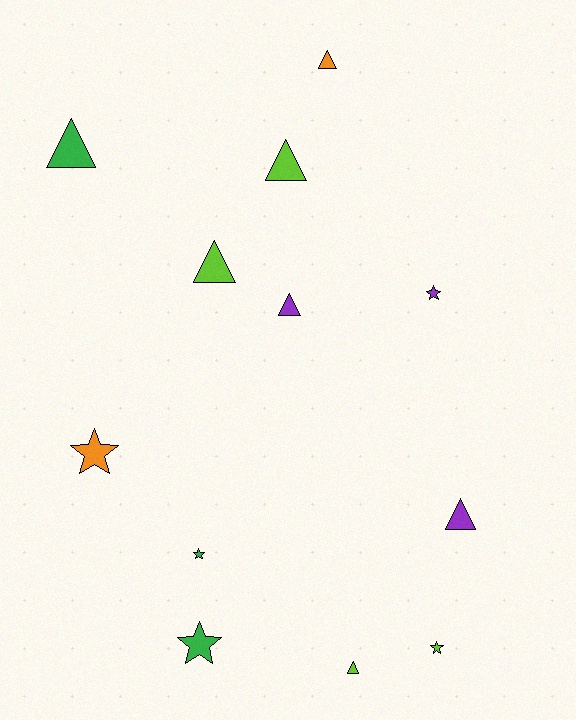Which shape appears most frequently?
Triangle, with 7 objects.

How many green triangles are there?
There is 1 green triangle.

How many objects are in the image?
There are 12 objects.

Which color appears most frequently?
Lime, with 4 objects.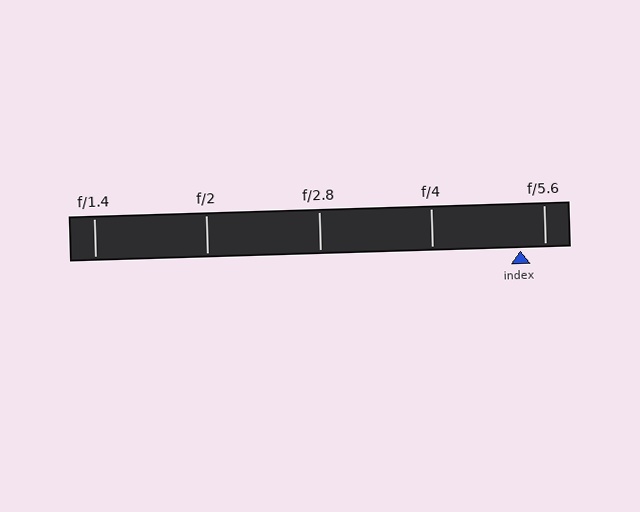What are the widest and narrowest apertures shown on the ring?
The widest aperture shown is f/1.4 and the narrowest is f/5.6.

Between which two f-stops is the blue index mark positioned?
The index mark is between f/4 and f/5.6.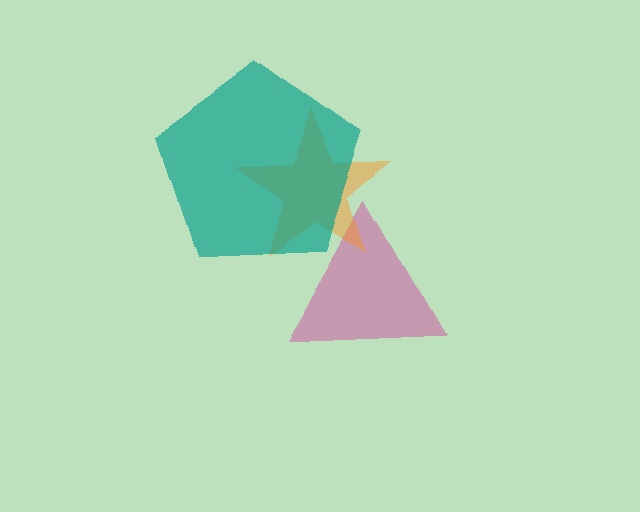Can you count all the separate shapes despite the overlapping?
Yes, there are 3 separate shapes.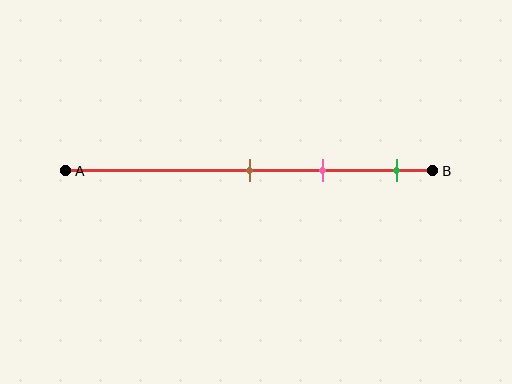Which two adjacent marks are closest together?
The brown and pink marks are the closest adjacent pair.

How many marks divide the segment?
There are 3 marks dividing the segment.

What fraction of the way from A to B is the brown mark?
The brown mark is approximately 50% (0.5) of the way from A to B.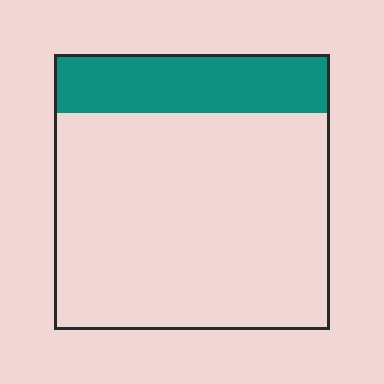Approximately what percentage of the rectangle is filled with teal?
Approximately 20%.